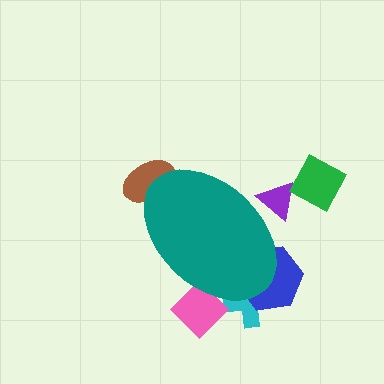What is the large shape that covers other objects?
A teal ellipse.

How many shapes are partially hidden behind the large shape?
5 shapes are partially hidden.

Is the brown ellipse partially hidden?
Yes, the brown ellipse is partially hidden behind the teal ellipse.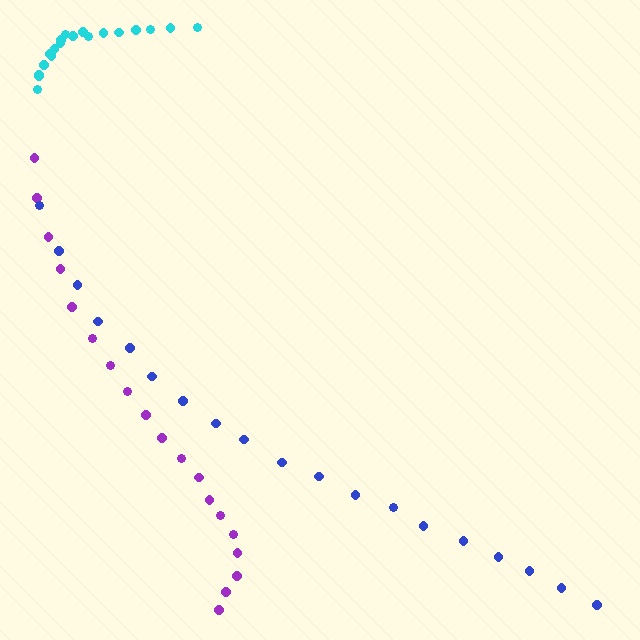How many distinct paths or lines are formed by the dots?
There are 3 distinct paths.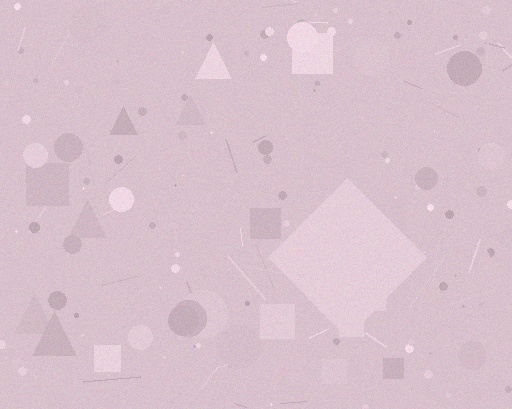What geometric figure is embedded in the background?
A diamond is embedded in the background.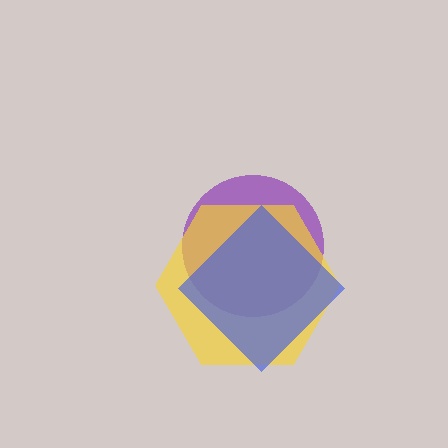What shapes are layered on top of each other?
The layered shapes are: a purple circle, a yellow hexagon, a blue diamond.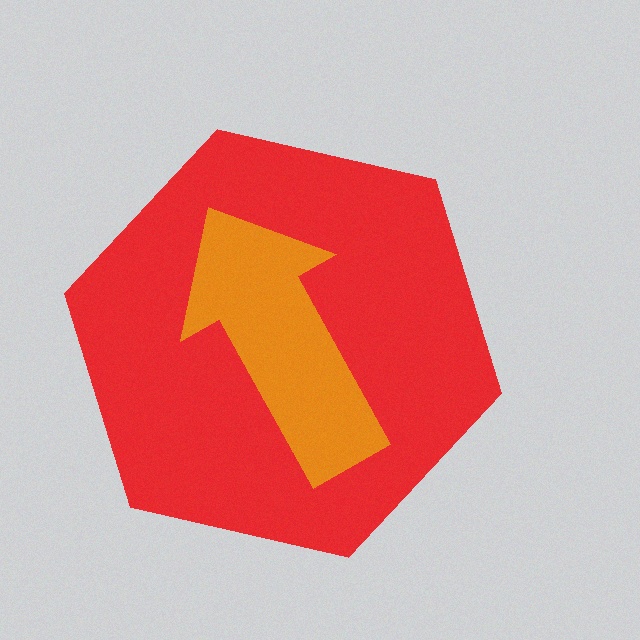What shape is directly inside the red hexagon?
The orange arrow.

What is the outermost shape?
The red hexagon.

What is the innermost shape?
The orange arrow.